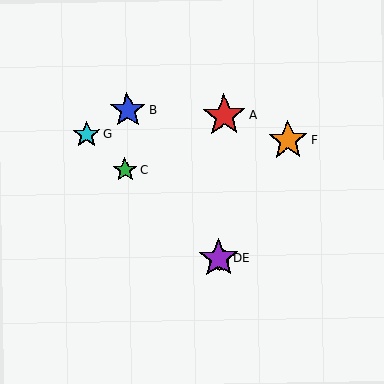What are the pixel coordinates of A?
Object A is at (224, 116).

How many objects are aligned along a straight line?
4 objects (C, D, E, G) are aligned along a straight line.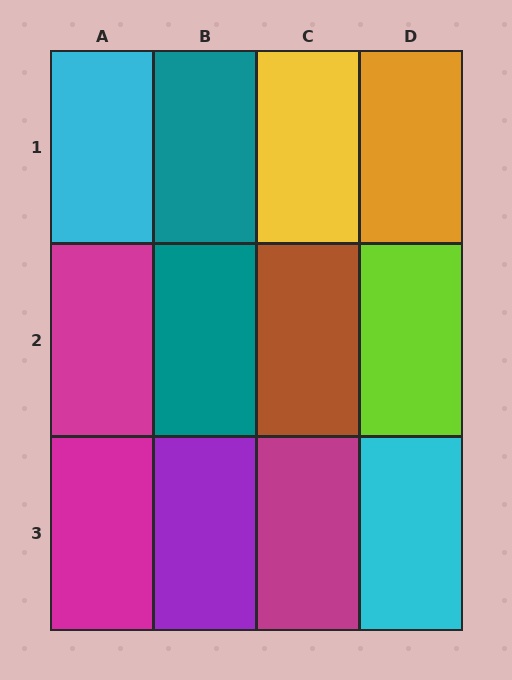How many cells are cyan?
2 cells are cyan.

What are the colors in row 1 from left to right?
Cyan, teal, yellow, orange.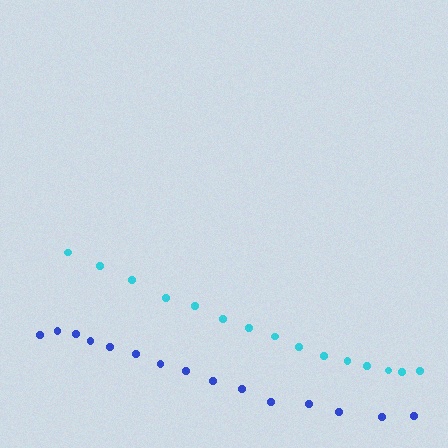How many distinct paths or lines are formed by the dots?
There are 2 distinct paths.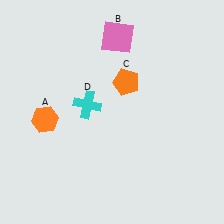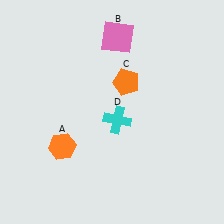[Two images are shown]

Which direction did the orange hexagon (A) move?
The orange hexagon (A) moved down.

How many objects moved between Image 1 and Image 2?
2 objects moved between the two images.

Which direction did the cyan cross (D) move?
The cyan cross (D) moved right.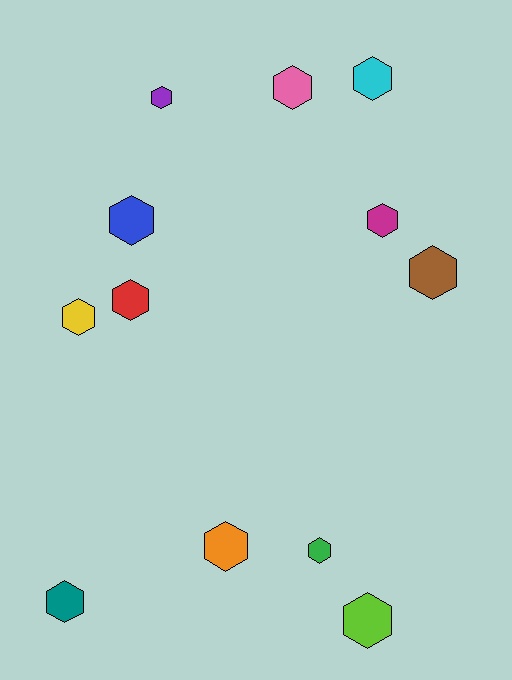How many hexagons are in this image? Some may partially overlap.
There are 12 hexagons.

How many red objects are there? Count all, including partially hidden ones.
There is 1 red object.